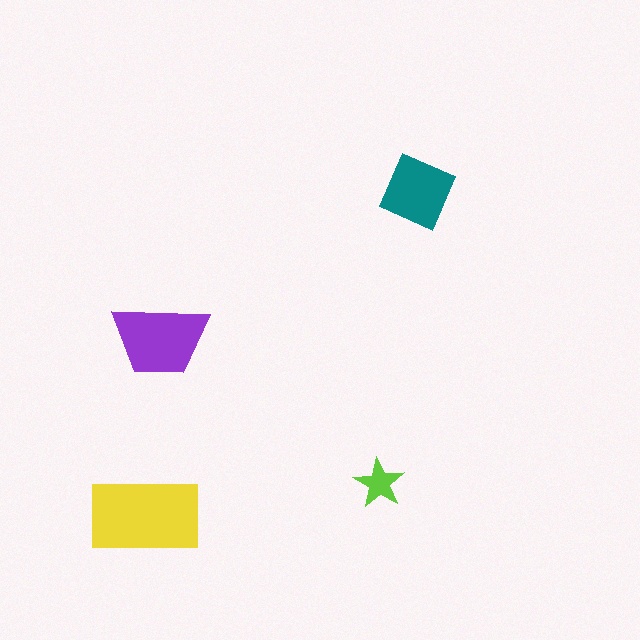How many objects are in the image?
There are 4 objects in the image.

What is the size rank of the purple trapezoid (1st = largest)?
2nd.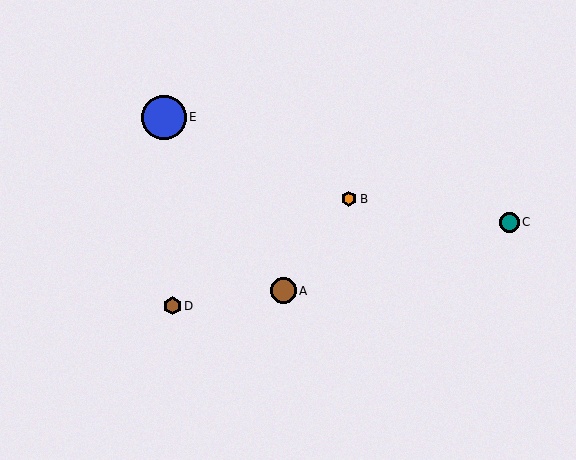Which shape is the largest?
The blue circle (labeled E) is the largest.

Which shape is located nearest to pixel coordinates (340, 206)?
The orange hexagon (labeled B) at (349, 199) is nearest to that location.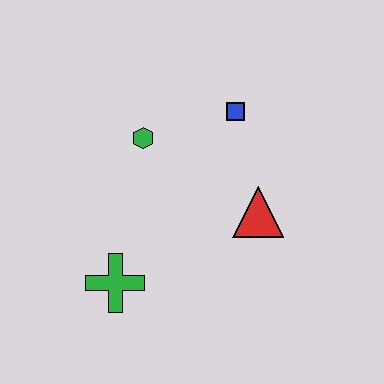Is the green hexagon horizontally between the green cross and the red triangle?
Yes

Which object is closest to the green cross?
The green hexagon is closest to the green cross.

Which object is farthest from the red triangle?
The green cross is farthest from the red triangle.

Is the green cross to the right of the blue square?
No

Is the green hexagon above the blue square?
No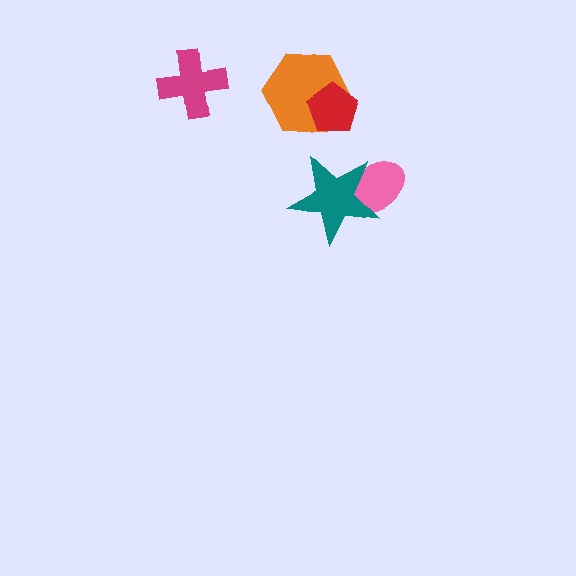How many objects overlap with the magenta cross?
0 objects overlap with the magenta cross.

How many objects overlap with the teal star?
1 object overlaps with the teal star.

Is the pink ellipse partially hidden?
Yes, it is partially covered by another shape.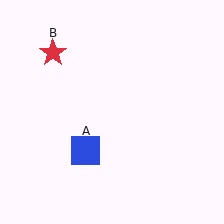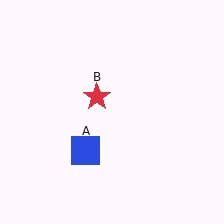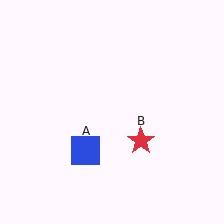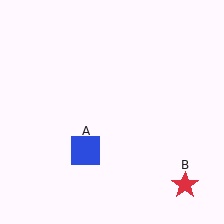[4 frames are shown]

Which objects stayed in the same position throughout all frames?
Blue square (object A) remained stationary.